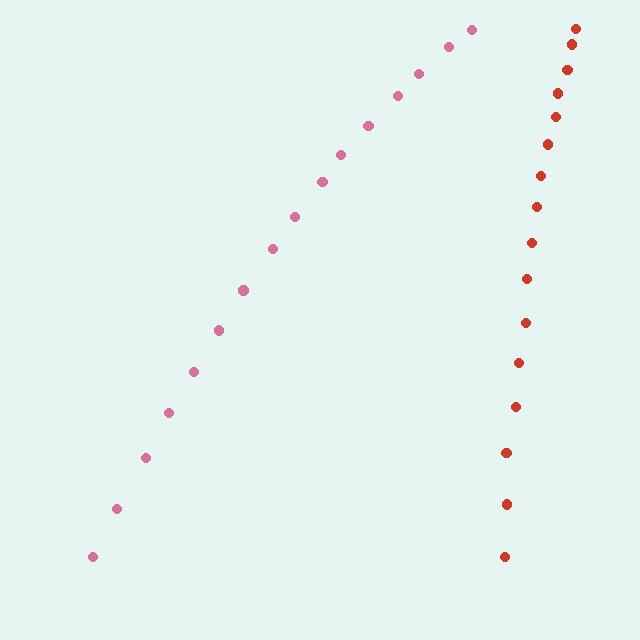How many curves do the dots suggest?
There are 2 distinct paths.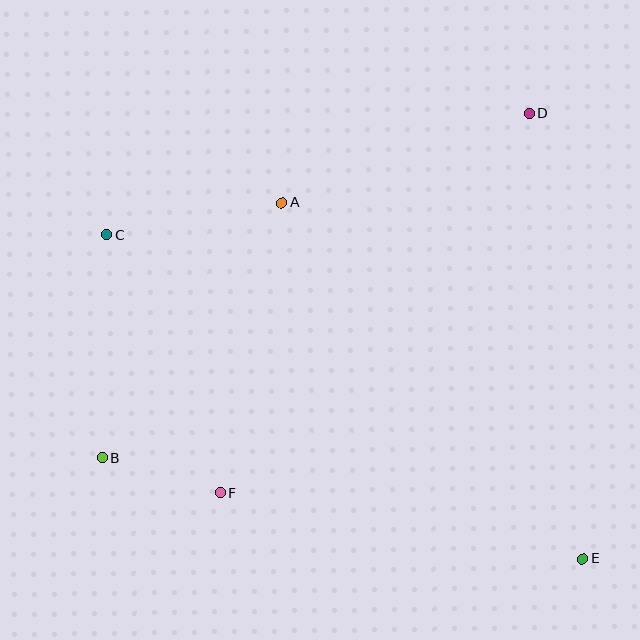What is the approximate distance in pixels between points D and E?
The distance between D and E is approximately 449 pixels.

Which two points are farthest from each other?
Points C and E are farthest from each other.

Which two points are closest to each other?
Points B and F are closest to each other.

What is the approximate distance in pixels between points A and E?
The distance between A and E is approximately 466 pixels.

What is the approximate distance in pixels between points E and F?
The distance between E and F is approximately 368 pixels.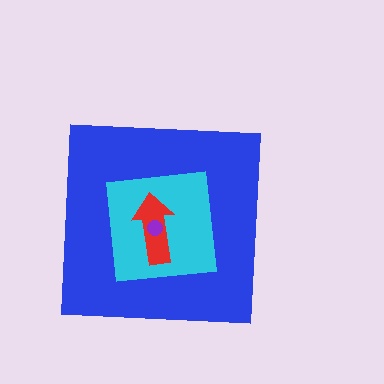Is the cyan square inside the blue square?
Yes.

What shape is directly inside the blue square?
The cyan square.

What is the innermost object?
The purple circle.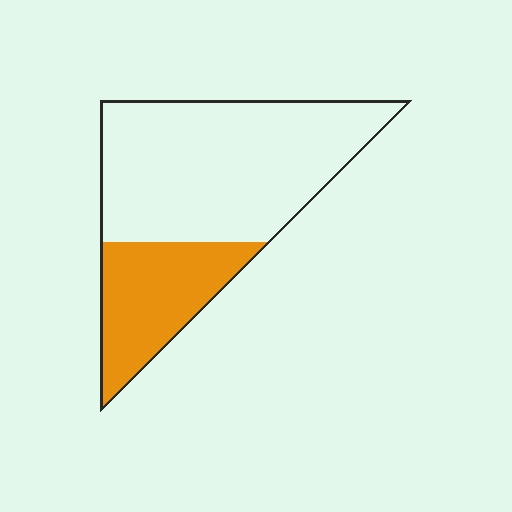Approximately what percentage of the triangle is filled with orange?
Approximately 30%.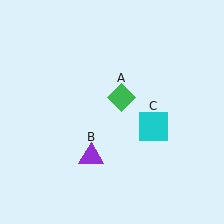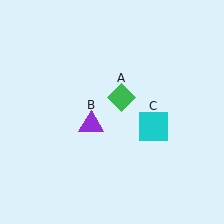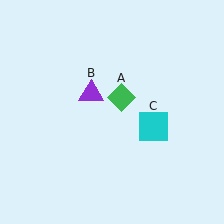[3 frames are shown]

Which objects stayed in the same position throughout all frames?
Green diamond (object A) and cyan square (object C) remained stationary.